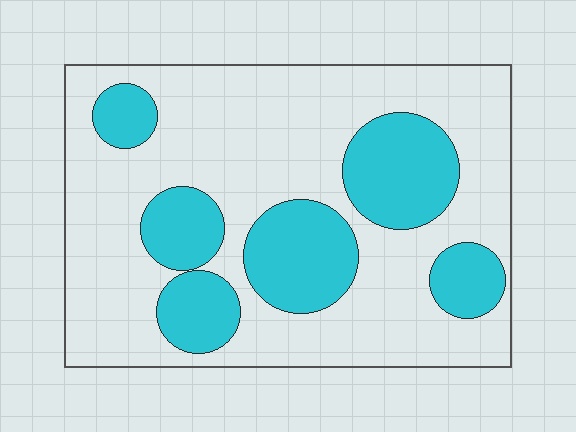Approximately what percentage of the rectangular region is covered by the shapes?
Approximately 30%.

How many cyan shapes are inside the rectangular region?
6.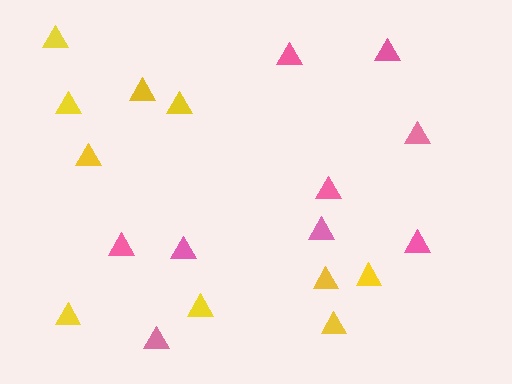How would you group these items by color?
There are 2 groups: one group of pink triangles (9) and one group of yellow triangles (10).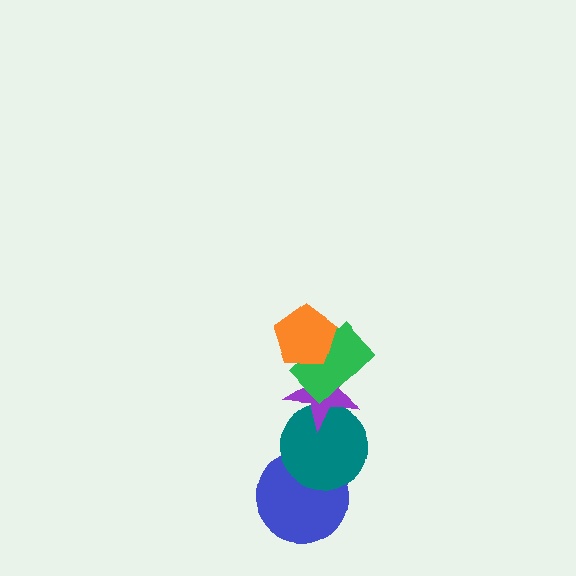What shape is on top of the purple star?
The green rectangle is on top of the purple star.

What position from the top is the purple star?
The purple star is 3rd from the top.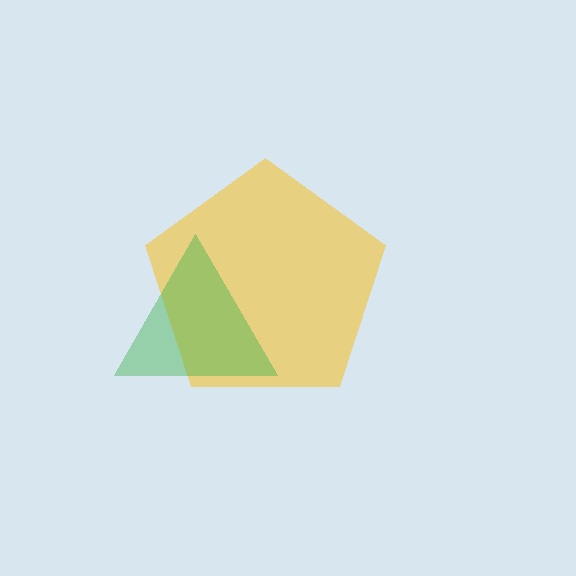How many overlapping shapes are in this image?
There are 2 overlapping shapes in the image.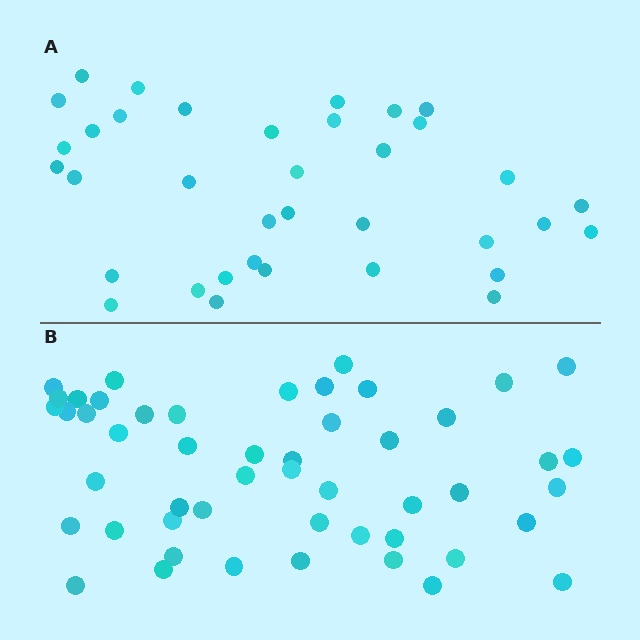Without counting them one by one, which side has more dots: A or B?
Region B (the bottom region) has more dots.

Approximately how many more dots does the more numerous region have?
Region B has approximately 15 more dots than region A.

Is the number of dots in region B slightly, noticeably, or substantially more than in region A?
Region B has noticeably more, but not dramatically so. The ratio is roughly 1.4 to 1.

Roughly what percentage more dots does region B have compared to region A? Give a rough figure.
About 40% more.